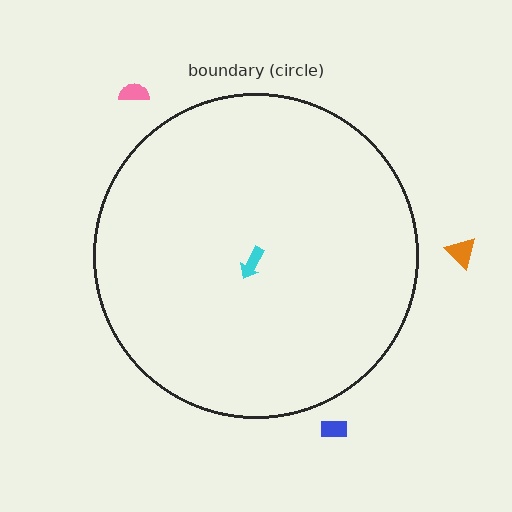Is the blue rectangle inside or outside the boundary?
Outside.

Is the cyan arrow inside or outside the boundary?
Inside.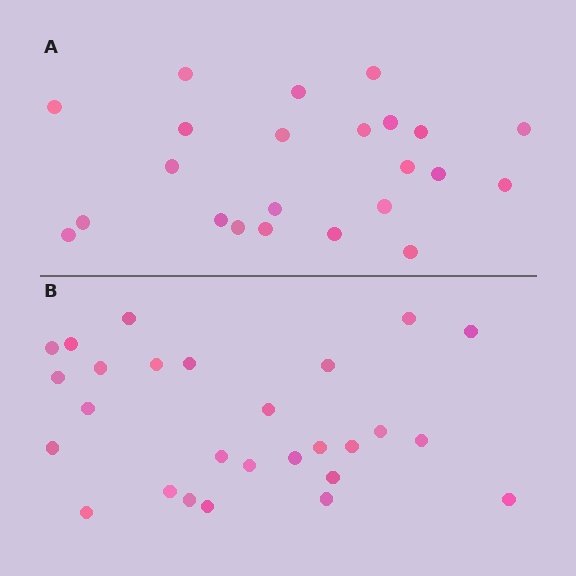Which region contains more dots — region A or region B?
Region B (the bottom region) has more dots.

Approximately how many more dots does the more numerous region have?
Region B has about 4 more dots than region A.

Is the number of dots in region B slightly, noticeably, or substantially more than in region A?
Region B has only slightly more — the two regions are fairly close. The ratio is roughly 1.2 to 1.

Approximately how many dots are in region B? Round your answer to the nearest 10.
About 30 dots. (The exact count is 27, which rounds to 30.)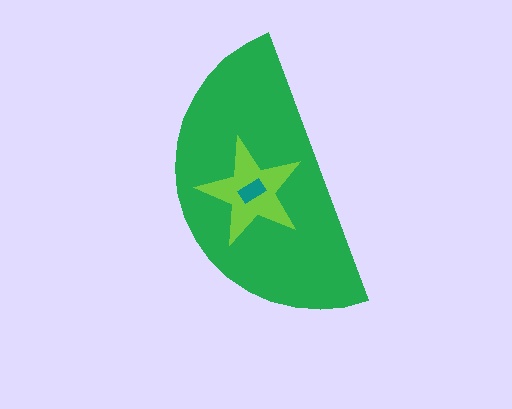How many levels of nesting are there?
3.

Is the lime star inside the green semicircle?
Yes.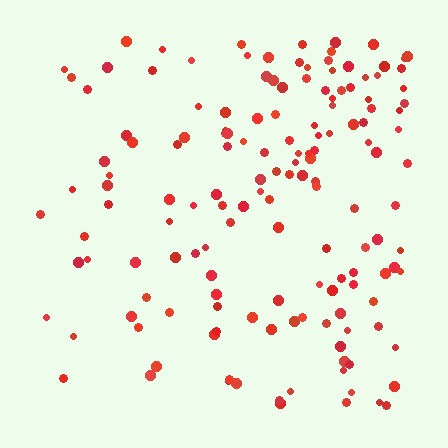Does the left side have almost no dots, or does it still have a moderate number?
Still a moderate number, just noticeably fewer than the right.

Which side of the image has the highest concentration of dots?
The right.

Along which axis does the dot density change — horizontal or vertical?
Horizontal.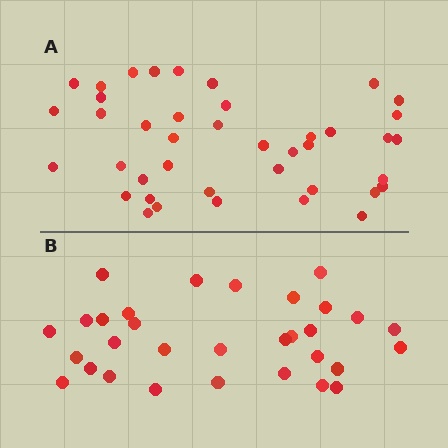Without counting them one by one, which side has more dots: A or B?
Region A (the top region) has more dots.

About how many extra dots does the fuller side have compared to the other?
Region A has roughly 10 or so more dots than region B.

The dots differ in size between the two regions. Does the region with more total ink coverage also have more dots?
No. Region B has more total ink coverage because its dots are larger, but region A actually contains more individual dots. Total area can be misleading — the number of items is what matters here.